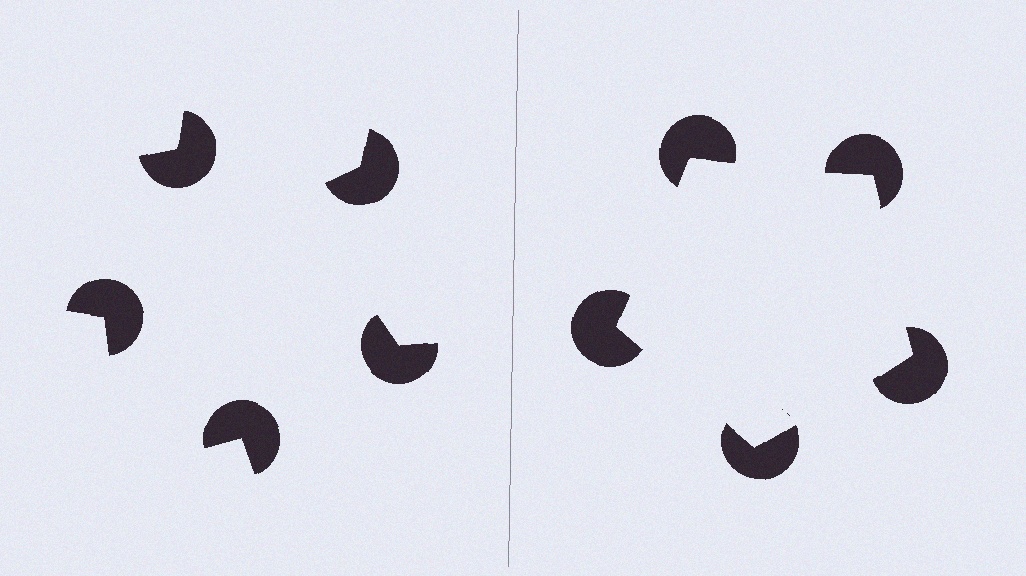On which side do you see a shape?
An illusory pentagon appears on the right side. On the left side the wedge cuts are rotated, so no coherent shape forms.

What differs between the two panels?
The pac-man discs are positioned identically on both sides; only the wedge orientations differ. On the right they align to a pentagon; on the left they are misaligned.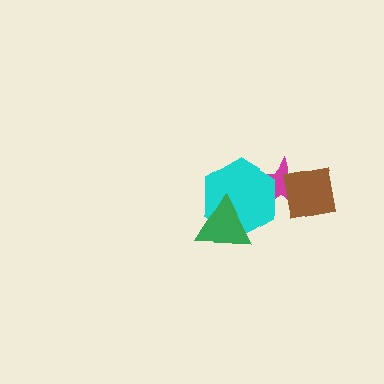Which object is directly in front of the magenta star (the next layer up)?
The cyan hexagon is directly in front of the magenta star.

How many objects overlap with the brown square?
1 object overlaps with the brown square.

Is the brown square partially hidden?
No, no other shape covers it.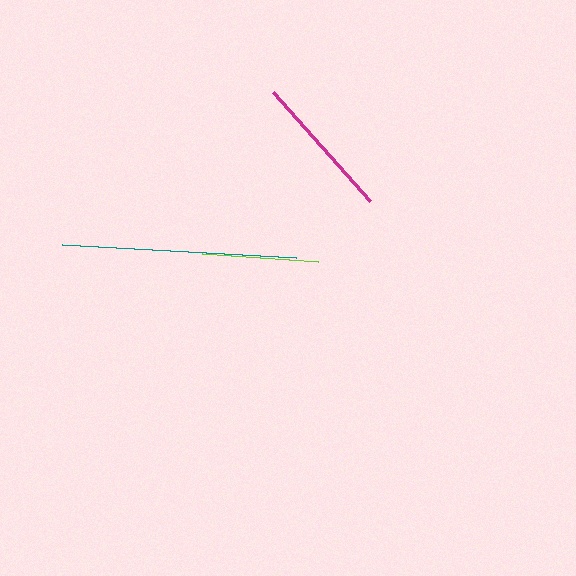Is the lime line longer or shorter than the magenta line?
The magenta line is longer than the lime line.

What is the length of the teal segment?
The teal segment is approximately 235 pixels long.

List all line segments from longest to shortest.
From longest to shortest: teal, magenta, lime.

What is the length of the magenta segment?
The magenta segment is approximately 146 pixels long.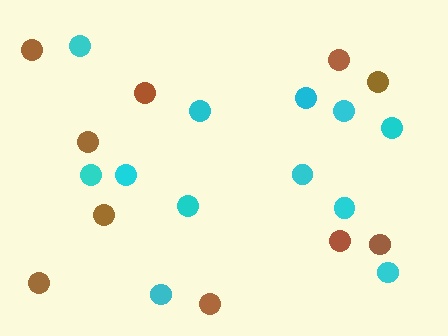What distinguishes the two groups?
There are 2 groups: one group of brown circles (10) and one group of cyan circles (12).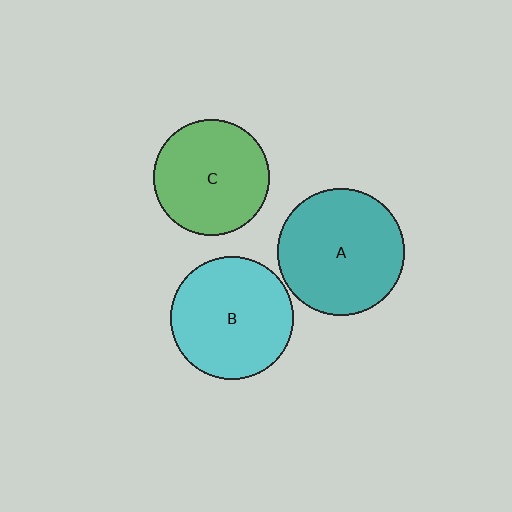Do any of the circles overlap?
No, none of the circles overlap.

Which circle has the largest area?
Circle A (teal).